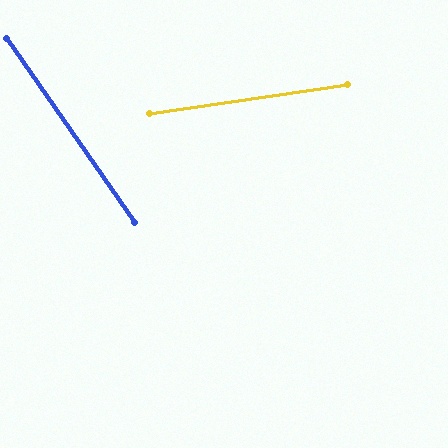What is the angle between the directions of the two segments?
Approximately 64 degrees.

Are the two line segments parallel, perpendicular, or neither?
Neither parallel nor perpendicular — they differ by about 64°.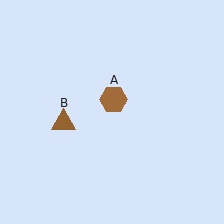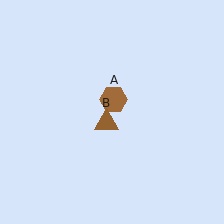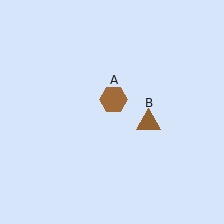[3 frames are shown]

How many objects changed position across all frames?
1 object changed position: brown triangle (object B).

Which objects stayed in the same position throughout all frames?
Brown hexagon (object A) remained stationary.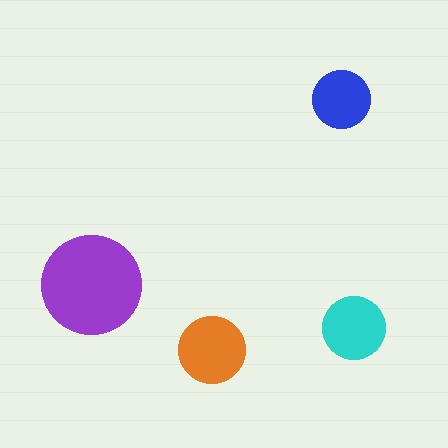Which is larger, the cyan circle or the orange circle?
The orange one.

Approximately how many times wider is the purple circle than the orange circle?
About 1.5 times wider.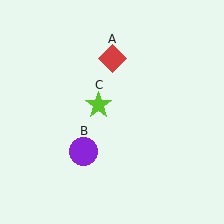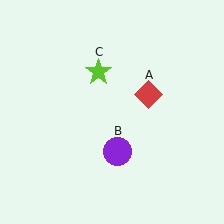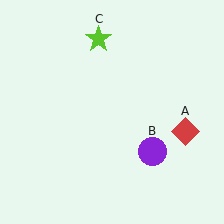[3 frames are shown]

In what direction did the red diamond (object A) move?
The red diamond (object A) moved down and to the right.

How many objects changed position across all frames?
3 objects changed position: red diamond (object A), purple circle (object B), lime star (object C).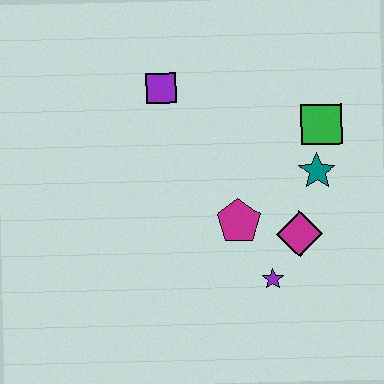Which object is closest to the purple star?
The magenta diamond is closest to the purple star.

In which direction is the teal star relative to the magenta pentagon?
The teal star is to the right of the magenta pentagon.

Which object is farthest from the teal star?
The purple square is farthest from the teal star.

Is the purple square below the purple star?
No